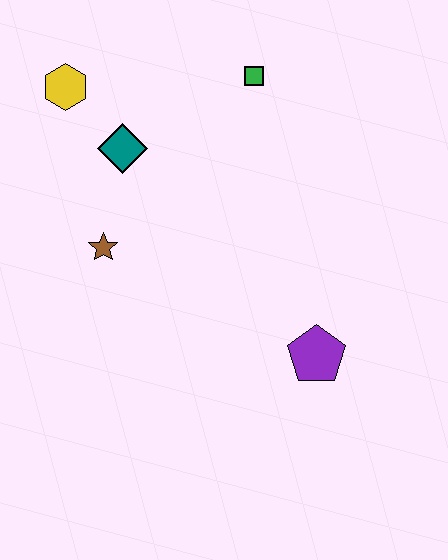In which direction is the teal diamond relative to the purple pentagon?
The teal diamond is above the purple pentagon.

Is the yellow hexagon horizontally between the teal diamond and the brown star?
No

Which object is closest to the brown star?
The teal diamond is closest to the brown star.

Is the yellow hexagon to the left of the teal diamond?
Yes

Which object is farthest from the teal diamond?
The purple pentagon is farthest from the teal diamond.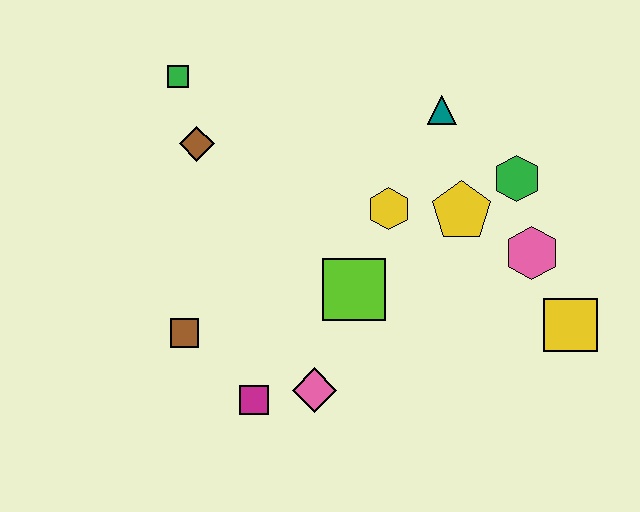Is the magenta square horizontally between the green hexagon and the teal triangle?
No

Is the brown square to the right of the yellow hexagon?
No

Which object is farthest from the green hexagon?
The brown square is farthest from the green hexagon.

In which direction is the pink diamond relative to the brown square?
The pink diamond is to the right of the brown square.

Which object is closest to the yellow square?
The pink hexagon is closest to the yellow square.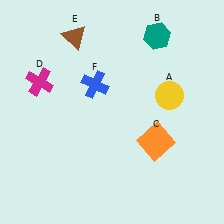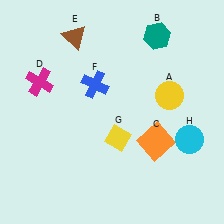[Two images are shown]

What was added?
A yellow diamond (G), a cyan circle (H) were added in Image 2.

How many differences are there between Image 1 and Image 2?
There are 2 differences between the two images.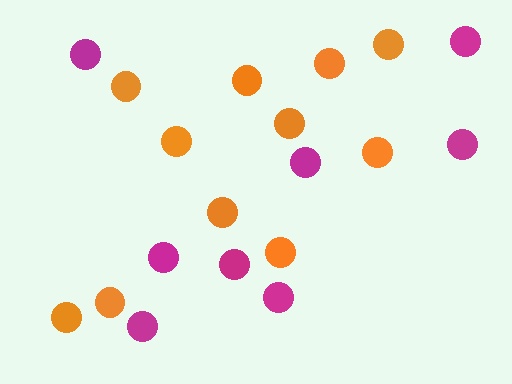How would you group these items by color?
There are 2 groups: one group of orange circles (11) and one group of magenta circles (8).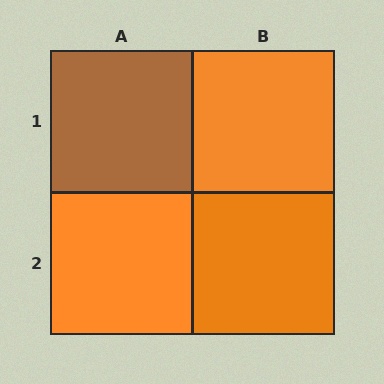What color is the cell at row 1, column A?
Brown.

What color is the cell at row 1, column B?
Orange.